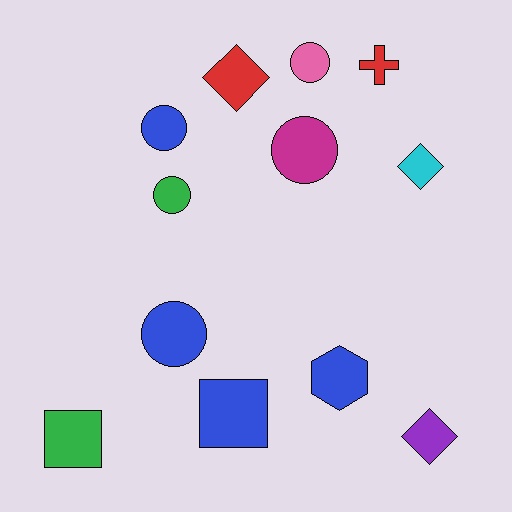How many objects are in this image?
There are 12 objects.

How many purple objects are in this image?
There is 1 purple object.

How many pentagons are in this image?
There are no pentagons.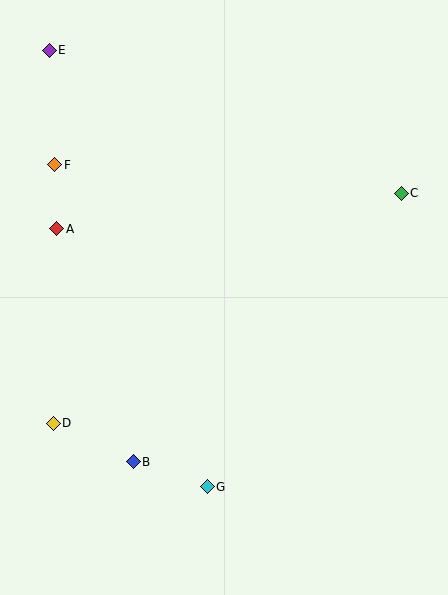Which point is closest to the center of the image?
Point A at (57, 229) is closest to the center.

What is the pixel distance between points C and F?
The distance between C and F is 348 pixels.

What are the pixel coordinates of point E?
Point E is at (49, 50).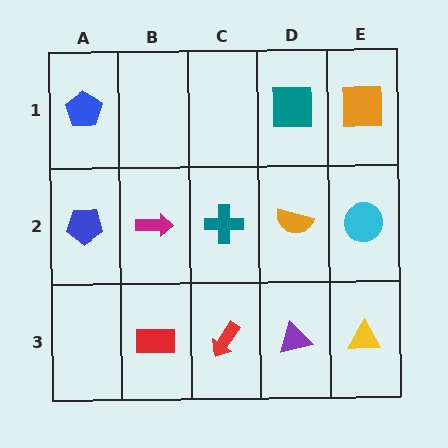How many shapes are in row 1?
3 shapes.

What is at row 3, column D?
A purple triangle.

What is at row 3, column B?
A red rectangle.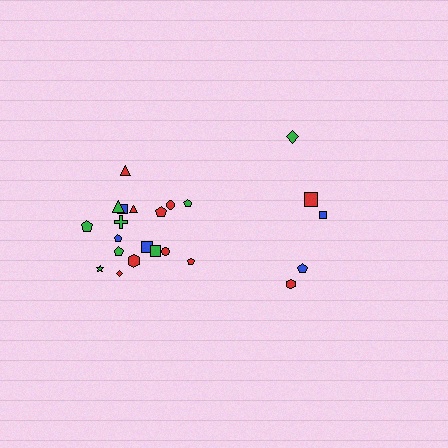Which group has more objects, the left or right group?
The left group.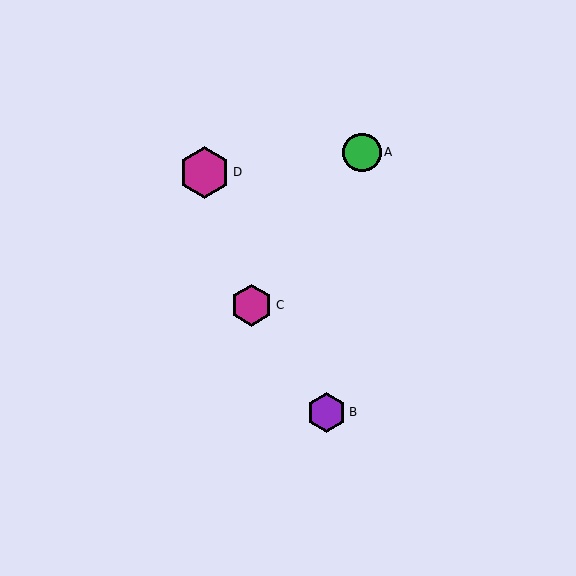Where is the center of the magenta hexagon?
The center of the magenta hexagon is at (204, 172).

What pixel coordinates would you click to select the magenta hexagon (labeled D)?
Click at (204, 172) to select the magenta hexagon D.